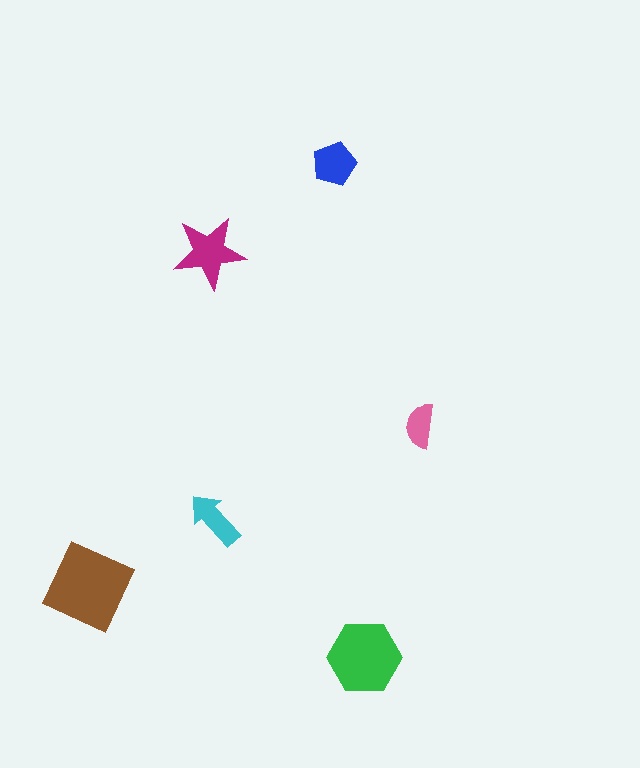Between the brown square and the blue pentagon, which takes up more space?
The brown square.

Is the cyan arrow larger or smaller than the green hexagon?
Smaller.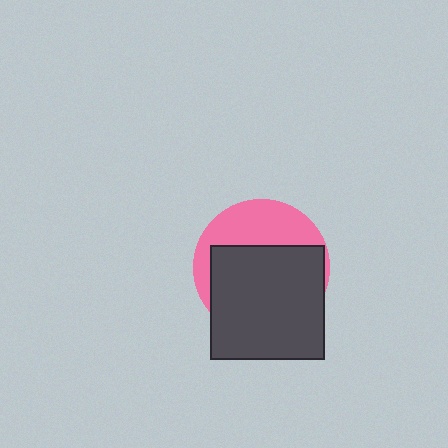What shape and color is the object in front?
The object in front is a dark gray square.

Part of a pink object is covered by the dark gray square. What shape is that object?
It is a circle.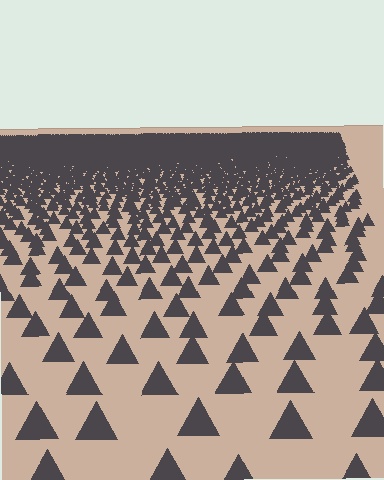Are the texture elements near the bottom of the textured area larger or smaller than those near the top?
Larger. Near the bottom, elements are closer to the viewer and appear at a bigger on-screen size.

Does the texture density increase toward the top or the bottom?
Density increases toward the top.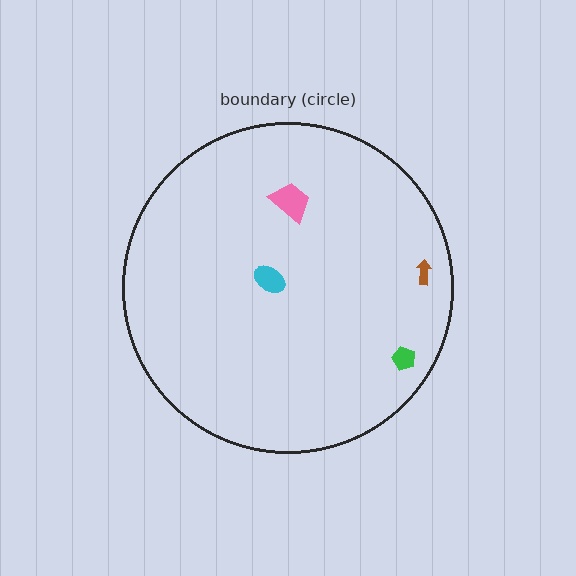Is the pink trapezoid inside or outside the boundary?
Inside.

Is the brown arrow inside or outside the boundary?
Inside.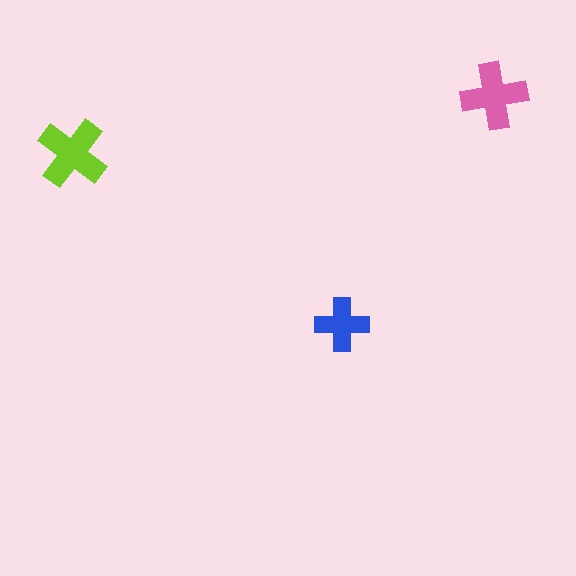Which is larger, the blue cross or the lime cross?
The lime one.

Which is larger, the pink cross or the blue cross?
The pink one.